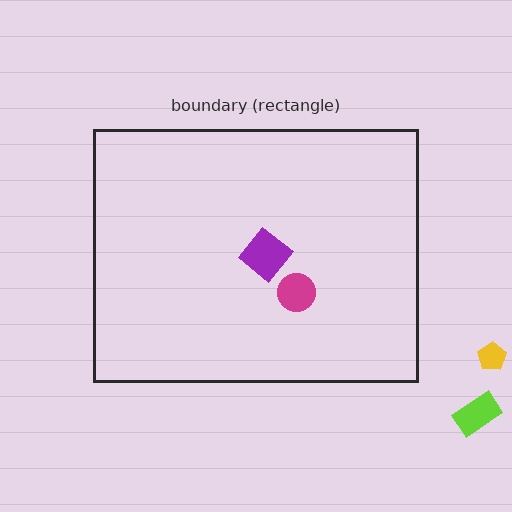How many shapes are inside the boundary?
2 inside, 2 outside.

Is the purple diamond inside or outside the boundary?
Inside.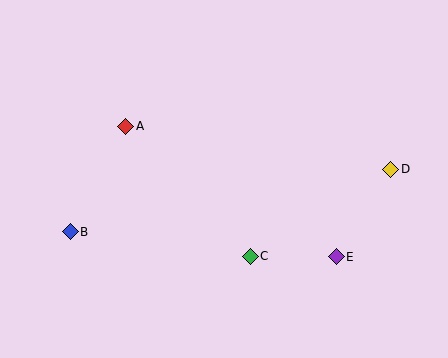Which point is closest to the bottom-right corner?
Point E is closest to the bottom-right corner.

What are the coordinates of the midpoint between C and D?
The midpoint between C and D is at (321, 213).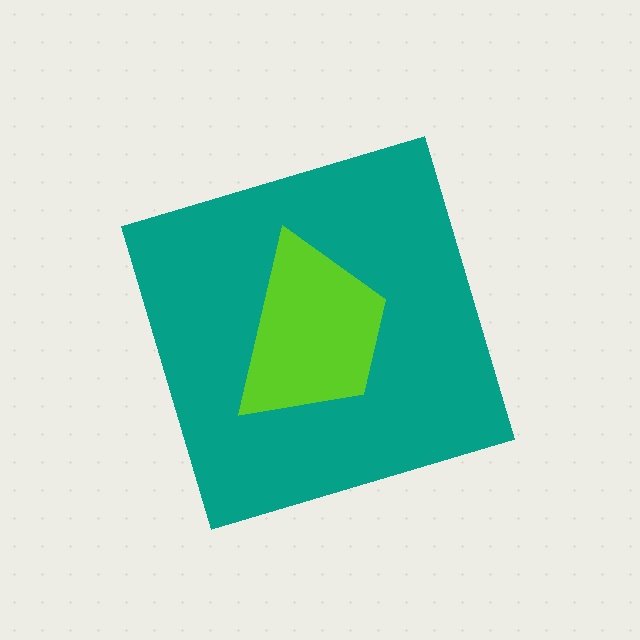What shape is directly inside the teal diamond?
The lime trapezoid.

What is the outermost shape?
The teal diamond.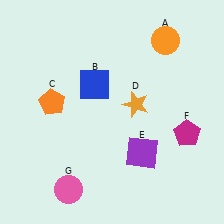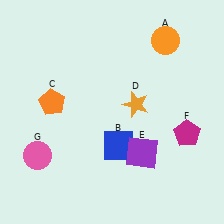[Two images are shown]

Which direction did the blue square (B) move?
The blue square (B) moved down.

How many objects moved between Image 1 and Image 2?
2 objects moved between the two images.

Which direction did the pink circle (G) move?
The pink circle (G) moved up.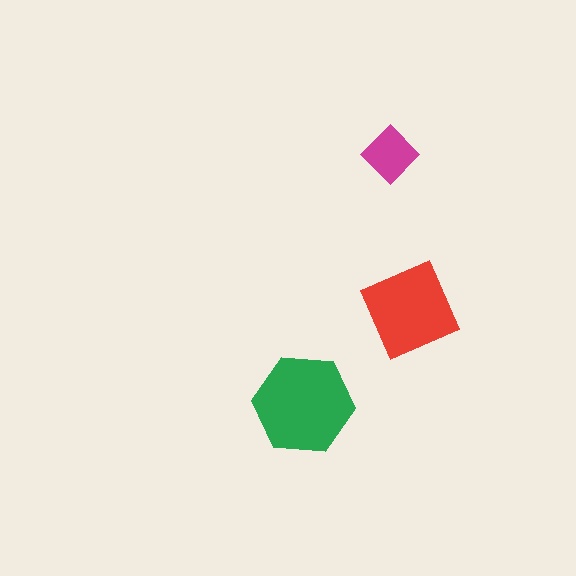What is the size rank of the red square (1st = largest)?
2nd.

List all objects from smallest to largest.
The magenta diamond, the red square, the green hexagon.